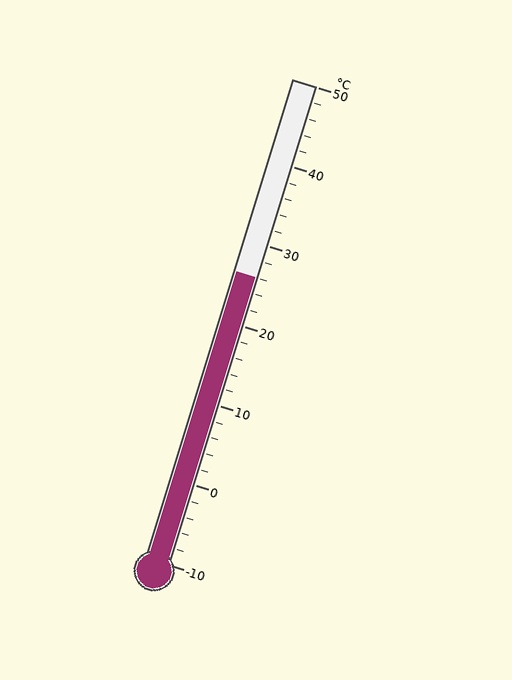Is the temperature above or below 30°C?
The temperature is below 30°C.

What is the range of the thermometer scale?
The thermometer scale ranges from -10°C to 50°C.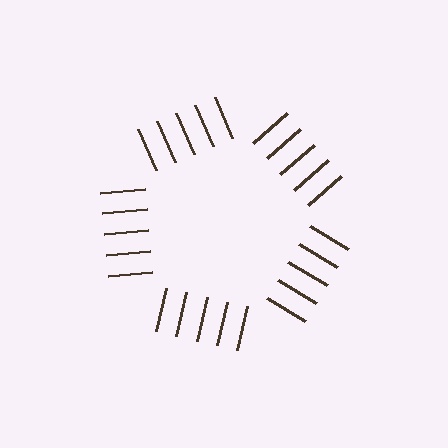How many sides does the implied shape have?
5 sides — the line-ends trace a pentagon.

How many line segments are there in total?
25 — 5 along each of the 5 edges.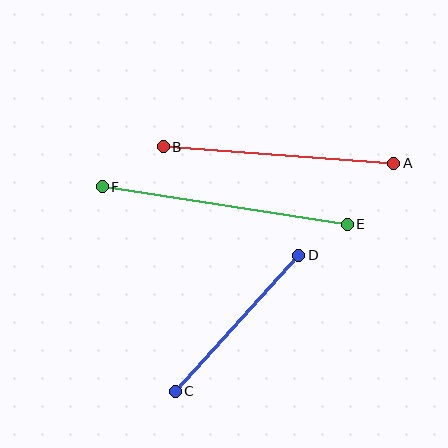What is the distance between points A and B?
The distance is approximately 231 pixels.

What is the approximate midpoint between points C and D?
The midpoint is at approximately (237, 323) pixels.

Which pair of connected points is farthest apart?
Points E and F are farthest apart.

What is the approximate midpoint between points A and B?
The midpoint is at approximately (279, 155) pixels.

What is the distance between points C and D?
The distance is approximately 184 pixels.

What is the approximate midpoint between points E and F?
The midpoint is at approximately (225, 206) pixels.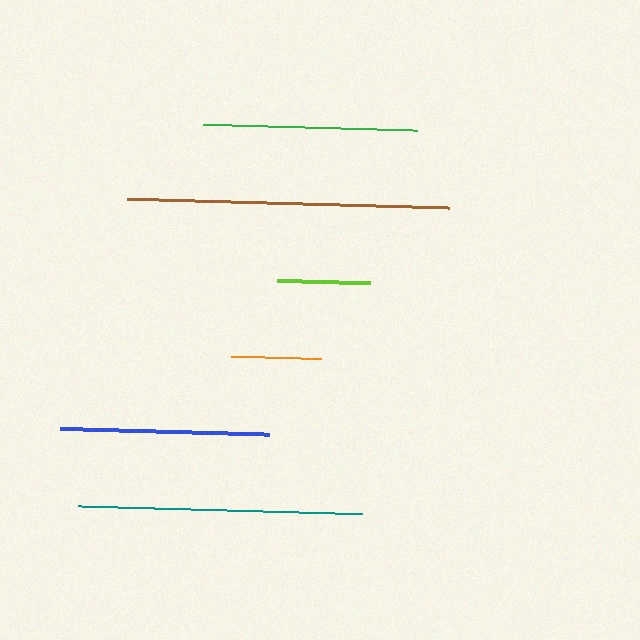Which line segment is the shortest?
The orange line is the shortest at approximately 90 pixels.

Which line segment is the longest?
The brown line is the longest at approximately 321 pixels.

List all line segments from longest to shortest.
From longest to shortest: brown, teal, green, blue, lime, orange.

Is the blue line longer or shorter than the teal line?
The teal line is longer than the blue line.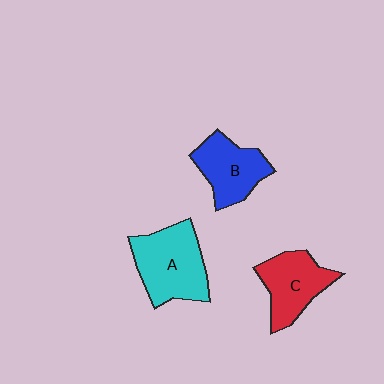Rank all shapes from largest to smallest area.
From largest to smallest: A (cyan), C (red), B (blue).